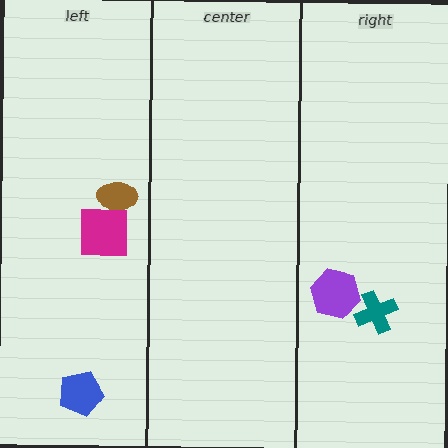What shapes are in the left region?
The brown ellipse, the blue pentagon, the magenta square.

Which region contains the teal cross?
The right region.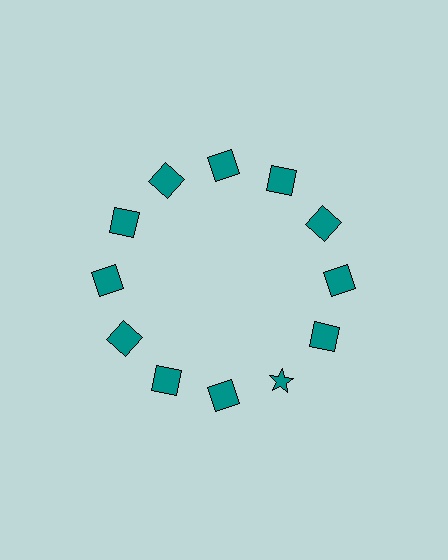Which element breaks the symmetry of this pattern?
The teal star at roughly the 5 o'clock position breaks the symmetry. All other shapes are teal squares.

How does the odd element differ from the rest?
It has a different shape: star instead of square.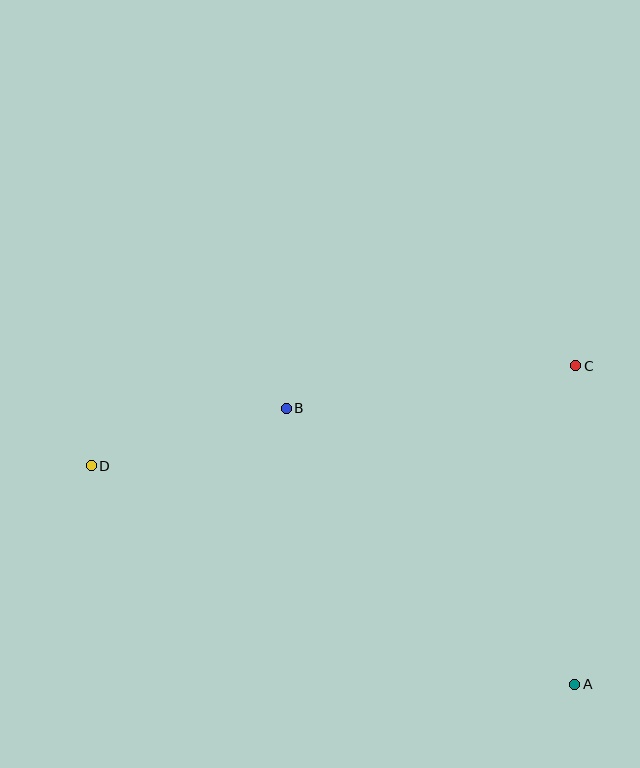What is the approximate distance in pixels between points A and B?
The distance between A and B is approximately 400 pixels.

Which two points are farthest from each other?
Points A and D are farthest from each other.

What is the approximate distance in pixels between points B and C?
The distance between B and C is approximately 293 pixels.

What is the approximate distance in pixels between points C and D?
The distance between C and D is approximately 495 pixels.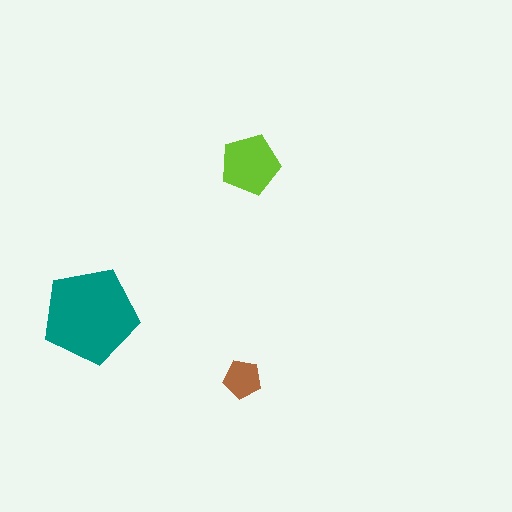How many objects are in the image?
There are 3 objects in the image.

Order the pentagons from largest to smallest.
the teal one, the lime one, the brown one.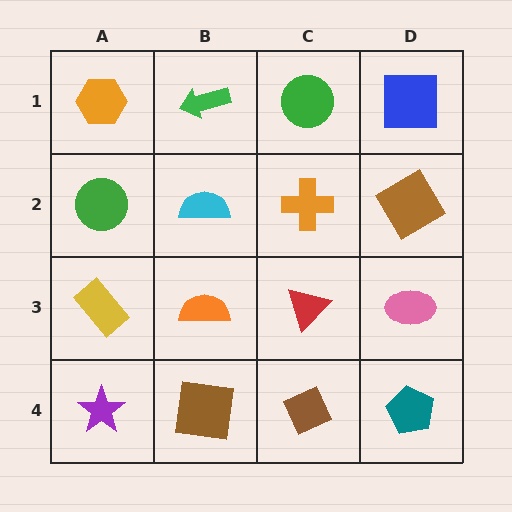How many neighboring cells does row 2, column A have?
3.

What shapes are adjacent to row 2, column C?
A green circle (row 1, column C), a red triangle (row 3, column C), a cyan semicircle (row 2, column B), a brown diamond (row 2, column D).